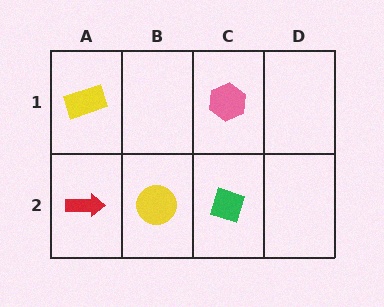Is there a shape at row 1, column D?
No, that cell is empty.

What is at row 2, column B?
A yellow circle.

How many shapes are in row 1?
2 shapes.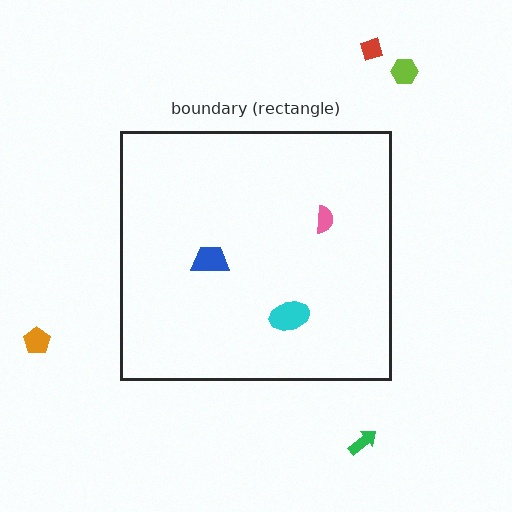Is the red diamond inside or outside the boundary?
Outside.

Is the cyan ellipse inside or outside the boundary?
Inside.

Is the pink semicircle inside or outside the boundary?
Inside.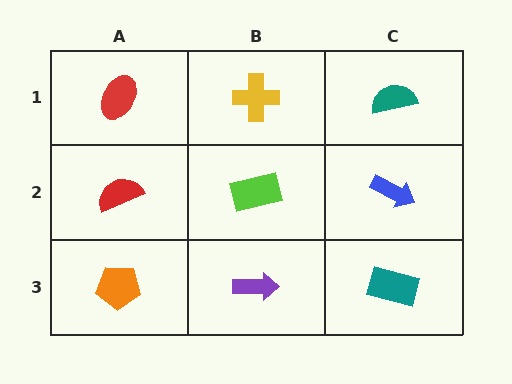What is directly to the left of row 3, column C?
A purple arrow.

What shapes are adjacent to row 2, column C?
A teal semicircle (row 1, column C), a teal rectangle (row 3, column C), a lime rectangle (row 2, column B).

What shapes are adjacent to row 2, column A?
A red ellipse (row 1, column A), an orange pentagon (row 3, column A), a lime rectangle (row 2, column B).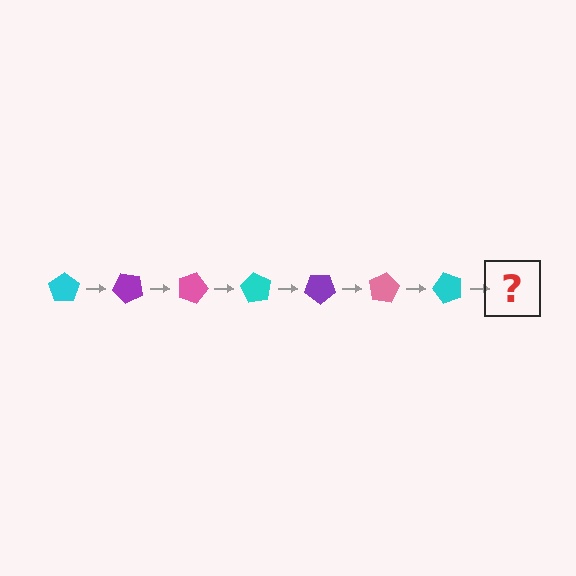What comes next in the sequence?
The next element should be a purple pentagon, rotated 315 degrees from the start.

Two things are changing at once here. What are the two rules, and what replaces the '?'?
The two rules are that it rotates 45 degrees each step and the color cycles through cyan, purple, and pink. The '?' should be a purple pentagon, rotated 315 degrees from the start.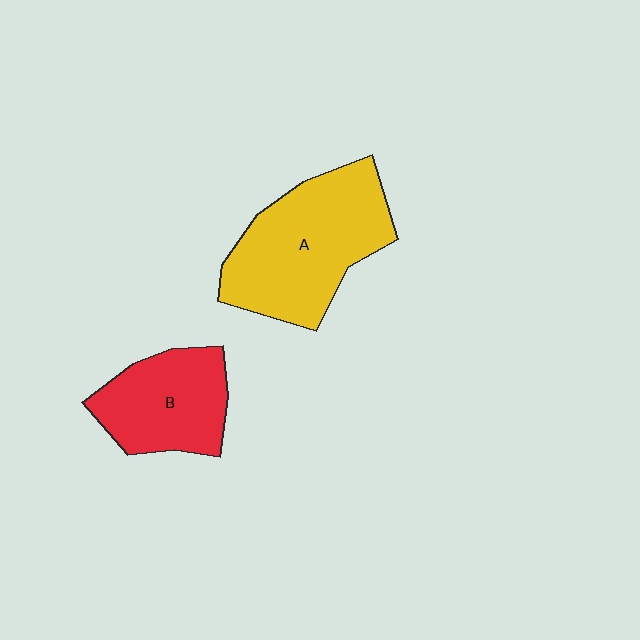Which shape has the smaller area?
Shape B (red).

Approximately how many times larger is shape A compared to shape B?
Approximately 1.5 times.